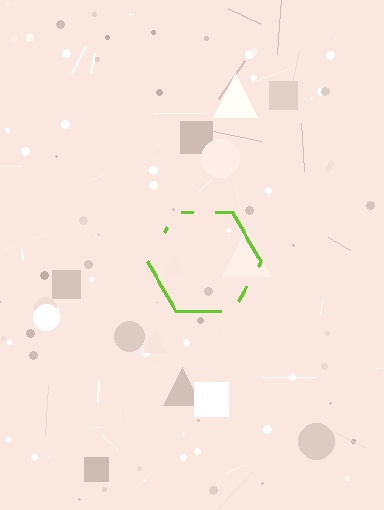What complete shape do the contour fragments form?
The contour fragments form a hexagon.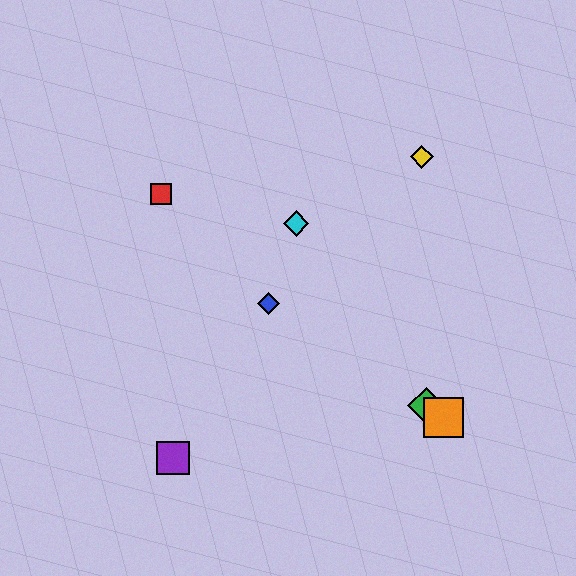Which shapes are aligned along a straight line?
The blue diamond, the green diamond, the orange square are aligned along a straight line.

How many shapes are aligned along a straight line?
3 shapes (the blue diamond, the green diamond, the orange square) are aligned along a straight line.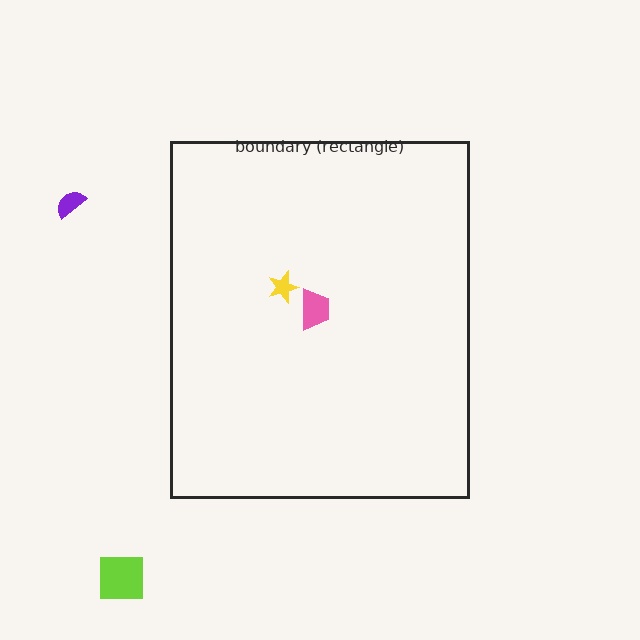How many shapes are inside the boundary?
2 inside, 2 outside.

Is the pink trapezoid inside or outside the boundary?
Inside.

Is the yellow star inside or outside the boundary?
Inside.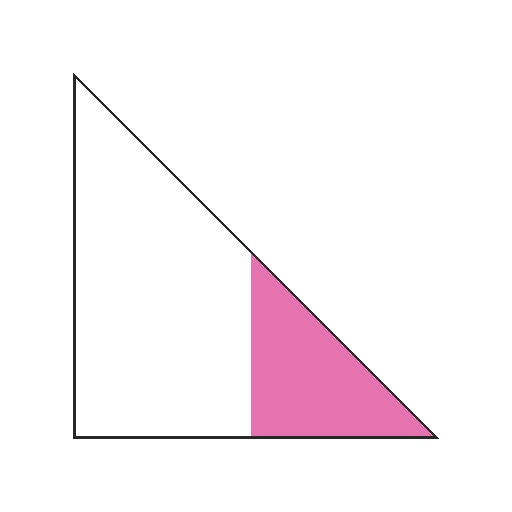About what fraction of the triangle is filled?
About one quarter (1/4).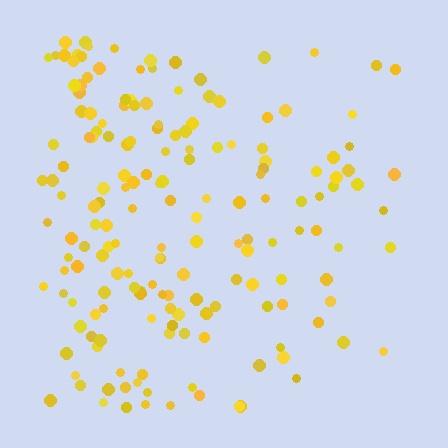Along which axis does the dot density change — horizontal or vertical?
Horizontal.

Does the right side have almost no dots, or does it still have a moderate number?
Still a moderate number, just noticeably fewer than the left.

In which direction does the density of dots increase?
From right to left, with the left side densest.